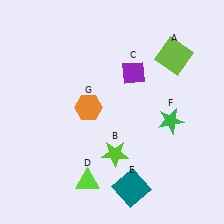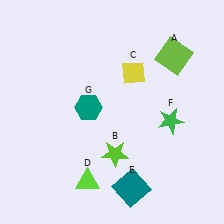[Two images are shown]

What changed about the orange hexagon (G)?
In Image 1, G is orange. In Image 2, it changed to teal.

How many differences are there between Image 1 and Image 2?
There are 2 differences between the two images.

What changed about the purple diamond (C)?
In Image 1, C is purple. In Image 2, it changed to yellow.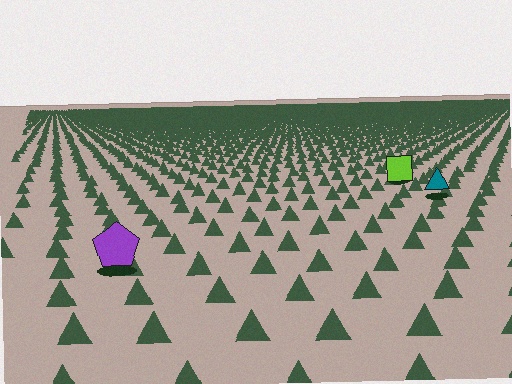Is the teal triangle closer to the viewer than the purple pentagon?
No. The purple pentagon is closer — you can tell from the texture gradient: the ground texture is coarser near it.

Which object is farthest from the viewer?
The lime square is farthest from the viewer. It appears smaller and the ground texture around it is denser.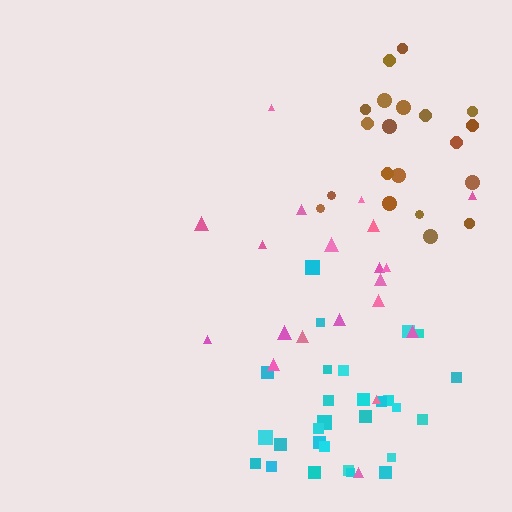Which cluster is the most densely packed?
Brown.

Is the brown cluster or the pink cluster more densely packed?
Brown.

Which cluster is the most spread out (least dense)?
Pink.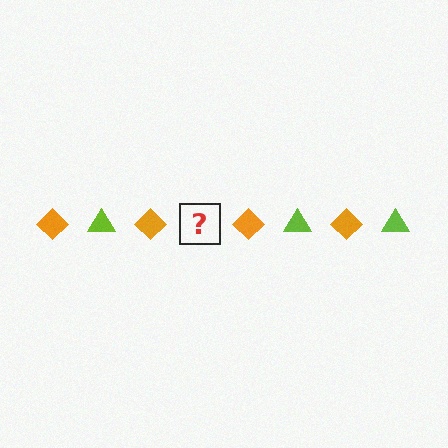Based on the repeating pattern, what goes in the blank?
The blank should be a lime triangle.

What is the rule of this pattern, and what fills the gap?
The rule is that the pattern alternates between orange diamond and lime triangle. The gap should be filled with a lime triangle.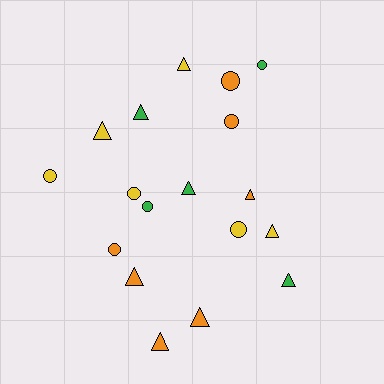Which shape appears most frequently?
Triangle, with 10 objects.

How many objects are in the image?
There are 18 objects.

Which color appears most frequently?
Orange, with 7 objects.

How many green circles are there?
There are 2 green circles.